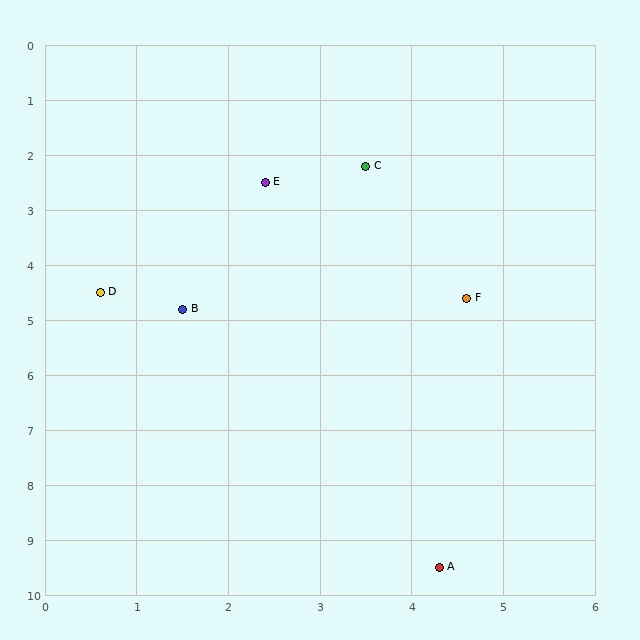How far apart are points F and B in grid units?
Points F and B are about 3.1 grid units apart.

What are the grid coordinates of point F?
Point F is at approximately (4.6, 4.6).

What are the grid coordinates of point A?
Point A is at approximately (4.3, 9.5).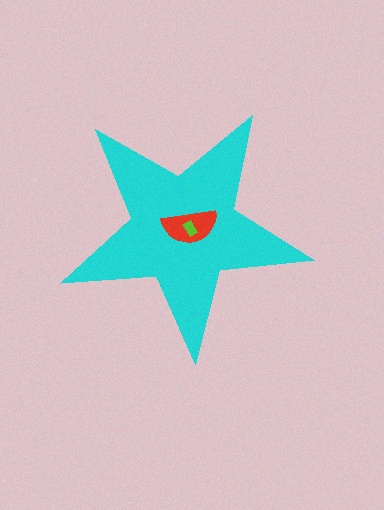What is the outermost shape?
The cyan star.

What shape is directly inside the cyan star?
The red semicircle.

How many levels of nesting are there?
3.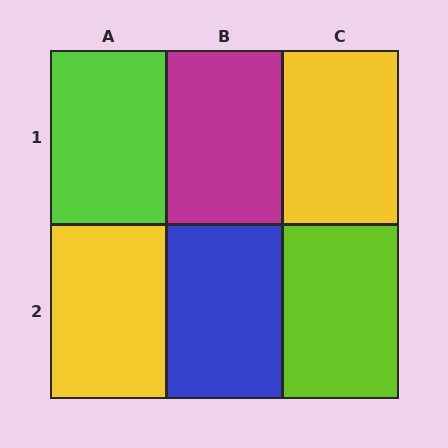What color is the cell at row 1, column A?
Lime.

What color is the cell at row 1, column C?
Yellow.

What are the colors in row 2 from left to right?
Yellow, blue, lime.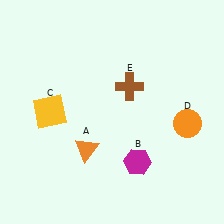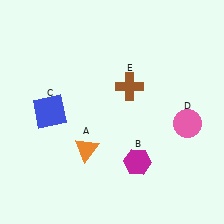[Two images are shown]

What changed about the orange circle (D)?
In Image 1, D is orange. In Image 2, it changed to pink.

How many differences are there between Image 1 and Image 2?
There are 2 differences between the two images.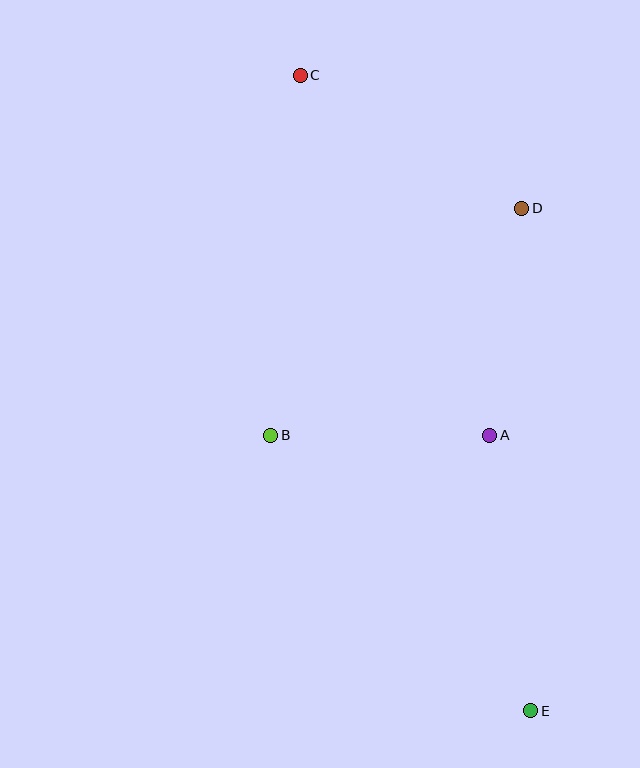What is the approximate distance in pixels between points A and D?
The distance between A and D is approximately 229 pixels.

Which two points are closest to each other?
Points A and B are closest to each other.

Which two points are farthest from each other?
Points C and E are farthest from each other.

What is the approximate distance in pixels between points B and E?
The distance between B and E is approximately 378 pixels.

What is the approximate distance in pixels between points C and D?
The distance between C and D is approximately 258 pixels.